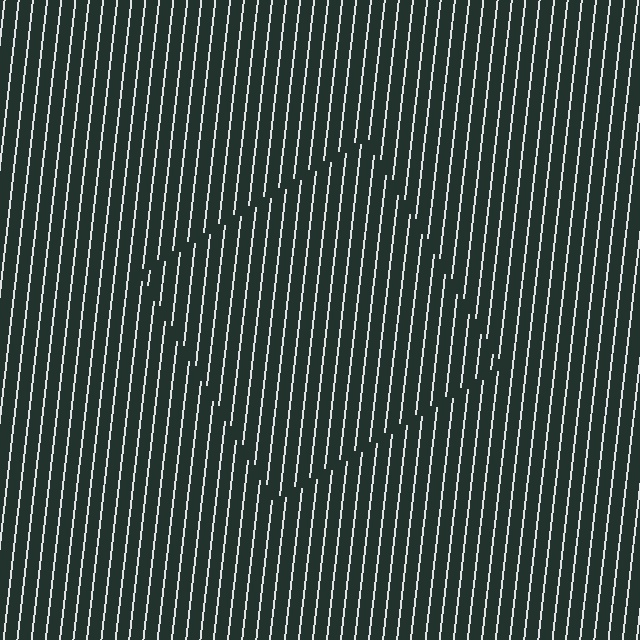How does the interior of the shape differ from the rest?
The interior of the shape contains the same grating, shifted by half a period — the contour is defined by the phase discontinuity where line-ends from the inner and outer gratings abut.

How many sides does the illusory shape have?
4 sides — the line-ends trace a square.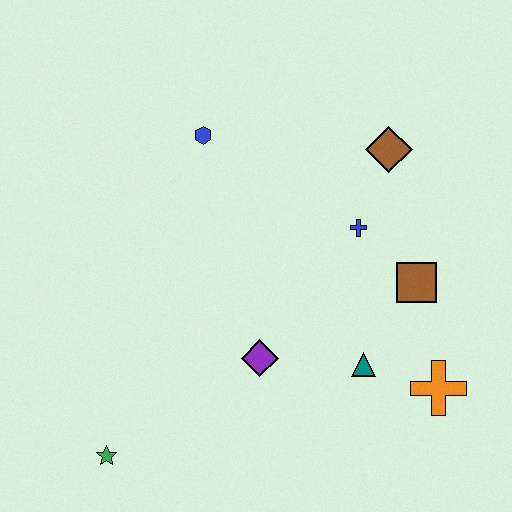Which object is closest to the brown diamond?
The blue cross is closest to the brown diamond.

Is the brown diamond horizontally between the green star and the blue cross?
No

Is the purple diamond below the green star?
No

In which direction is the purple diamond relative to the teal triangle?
The purple diamond is to the left of the teal triangle.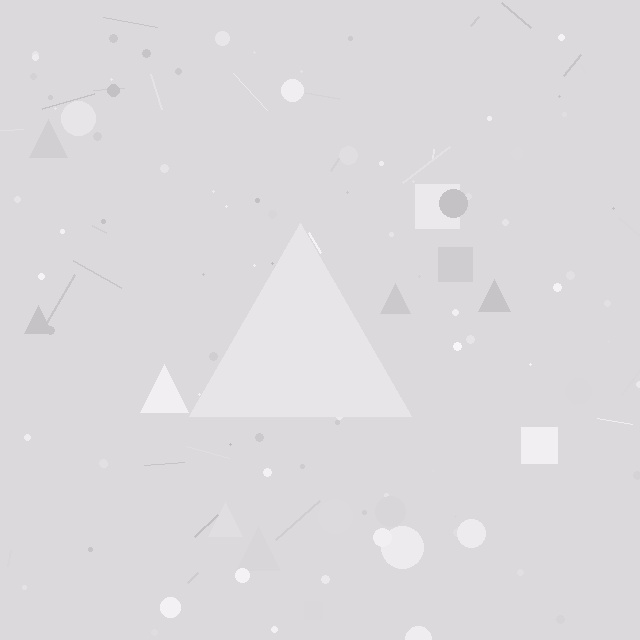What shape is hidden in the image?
A triangle is hidden in the image.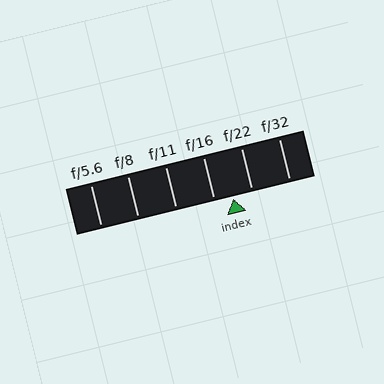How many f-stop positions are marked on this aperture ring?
There are 6 f-stop positions marked.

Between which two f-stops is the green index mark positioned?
The index mark is between f/16 and f/22.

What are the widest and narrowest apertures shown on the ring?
The widest aperture shown is f/5.6 and the narrowest is f/32.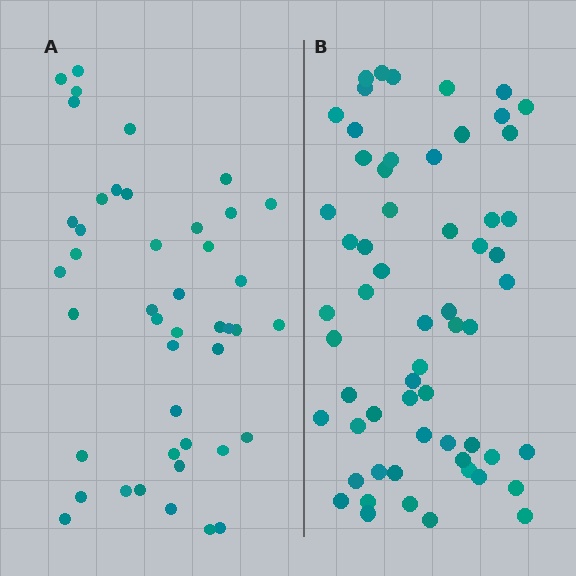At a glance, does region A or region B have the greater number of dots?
Region B (the right region) has more dots.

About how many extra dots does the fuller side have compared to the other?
Region B has approximately 15 more dots than region A.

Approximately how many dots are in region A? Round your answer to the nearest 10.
About 40 dots. (The exact count is 44, which rounds to 40.)